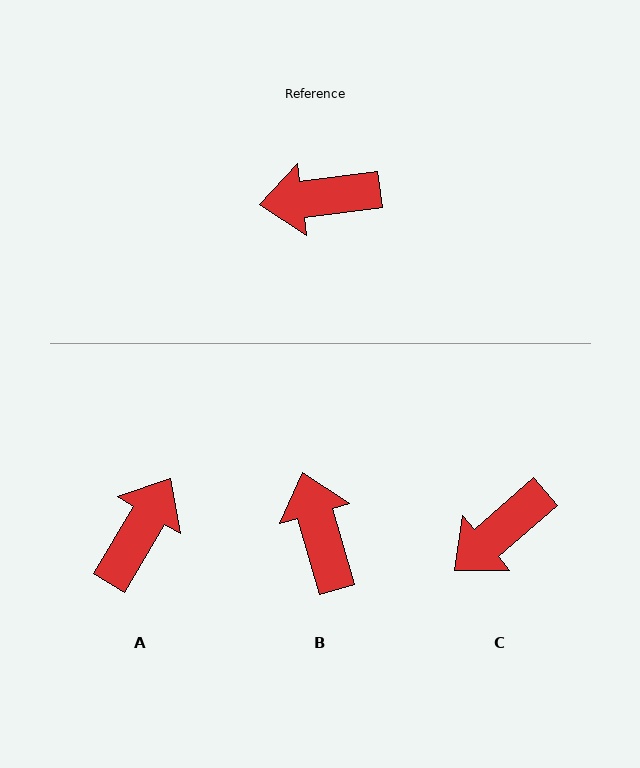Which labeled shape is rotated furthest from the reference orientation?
A, about 127 degrees away.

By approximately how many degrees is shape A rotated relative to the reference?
Approximately 127 degrees clockwise.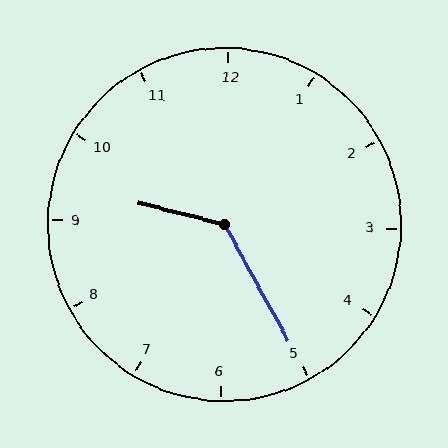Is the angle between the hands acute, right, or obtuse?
It is obtuse.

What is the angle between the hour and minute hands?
Approximately 132 degrees.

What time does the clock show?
9:25.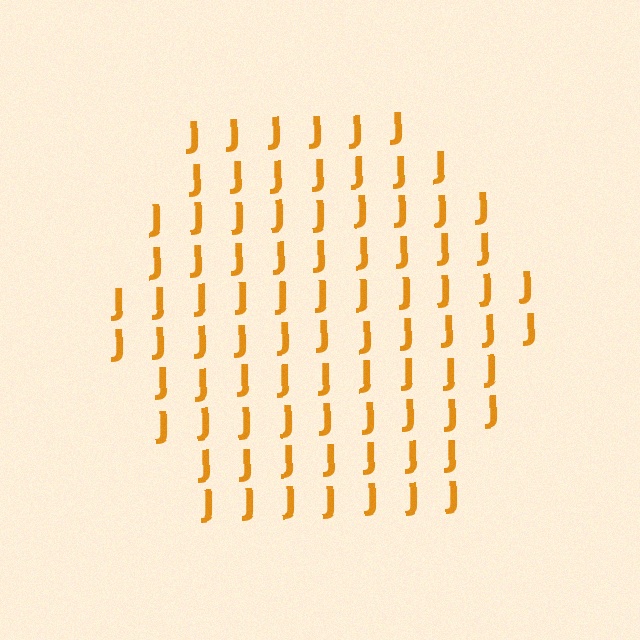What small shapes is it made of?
It is made of small letter J's.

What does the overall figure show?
The overall figure shows a hexagon.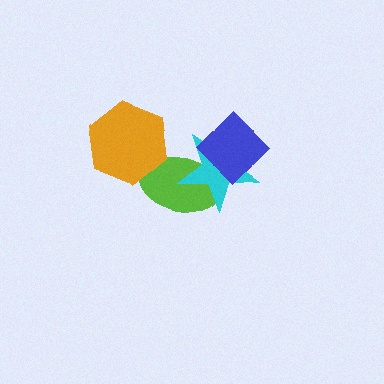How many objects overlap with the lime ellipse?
2 objects overlap with the lime ellipse.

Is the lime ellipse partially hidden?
Yes, it is partially covered by another shape.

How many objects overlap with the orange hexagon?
1 object overlaps with the orange hexagon.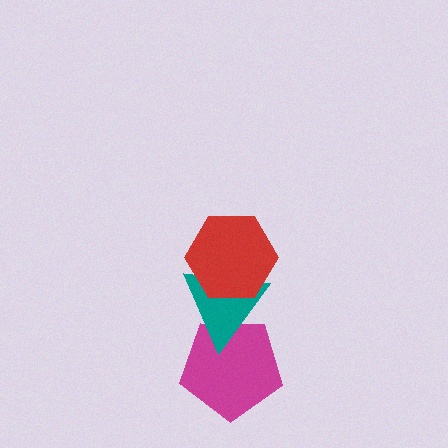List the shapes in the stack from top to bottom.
From top to bottom: the red hexagon, the teal triangle, the magenta pentagon.